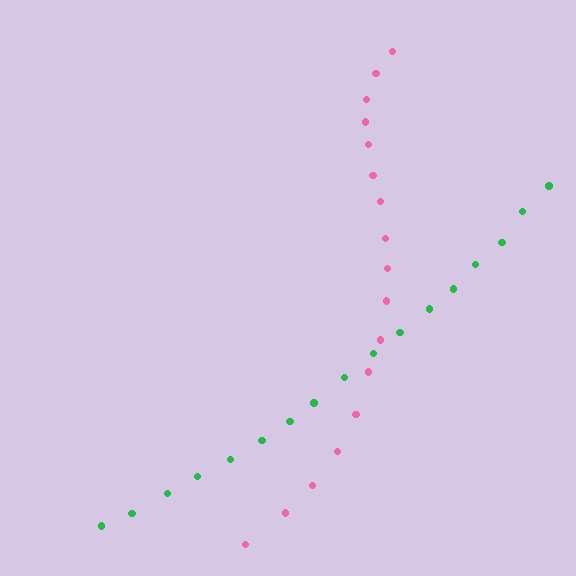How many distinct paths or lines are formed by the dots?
There are 2 distinct paths.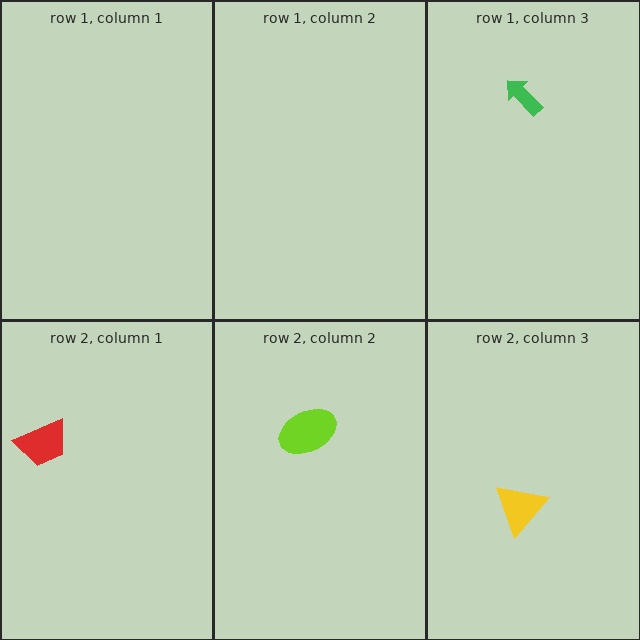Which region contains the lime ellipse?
The row 2, column 2 region.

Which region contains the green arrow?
The row 1, column 3 region.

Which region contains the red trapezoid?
The row 2, column 1 region.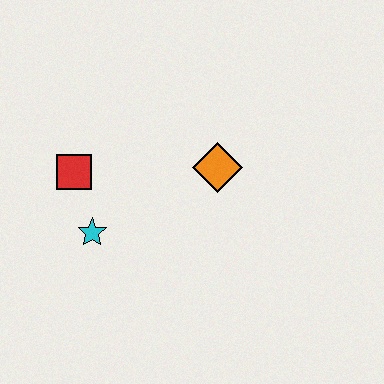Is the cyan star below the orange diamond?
Yes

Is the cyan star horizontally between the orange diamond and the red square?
Yes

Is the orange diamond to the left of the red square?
No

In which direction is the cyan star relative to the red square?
The cyan star is below the red square.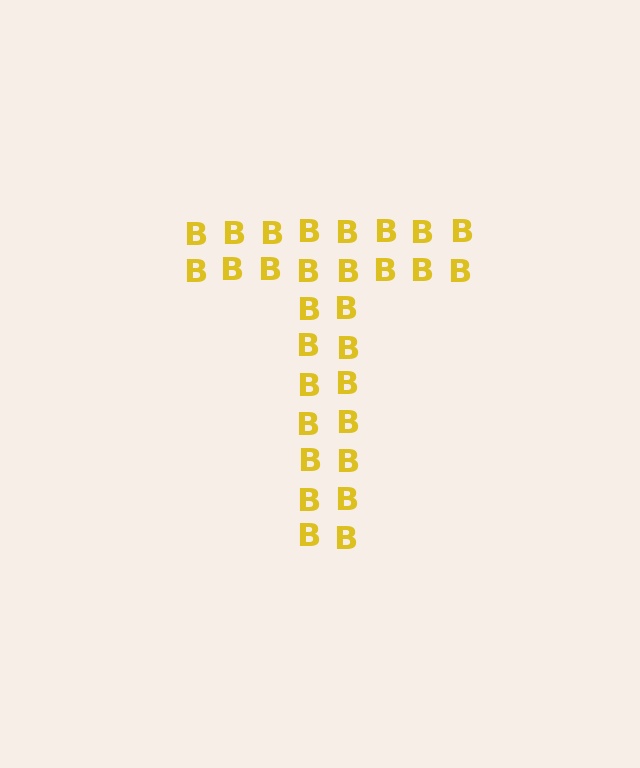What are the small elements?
The small elements are letter B's.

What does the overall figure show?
The overall figure shows the letter T.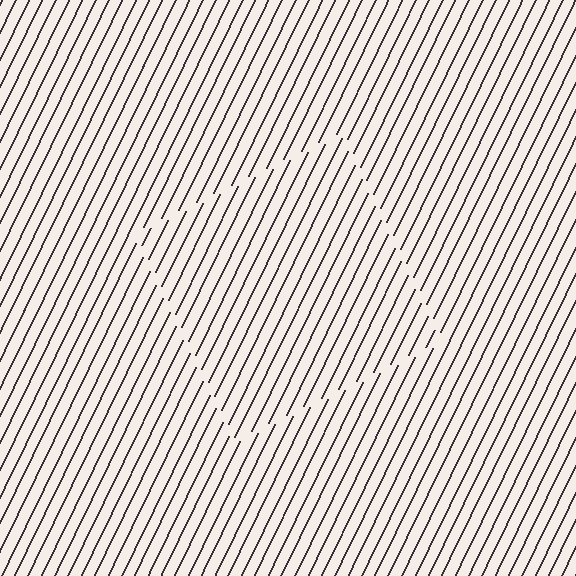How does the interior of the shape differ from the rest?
The interior of the shape contains the same grating, shifted by half a period — the contour is defined by the phase discontinuity where line-ends from the inner and outer gratings abut.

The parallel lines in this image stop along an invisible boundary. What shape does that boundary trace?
An illusory square. The interior of the shape contains the same grating, shifted by half a period — the contour is defined by the phase discontinuity where line-ends from the inner and outer gratings abut.